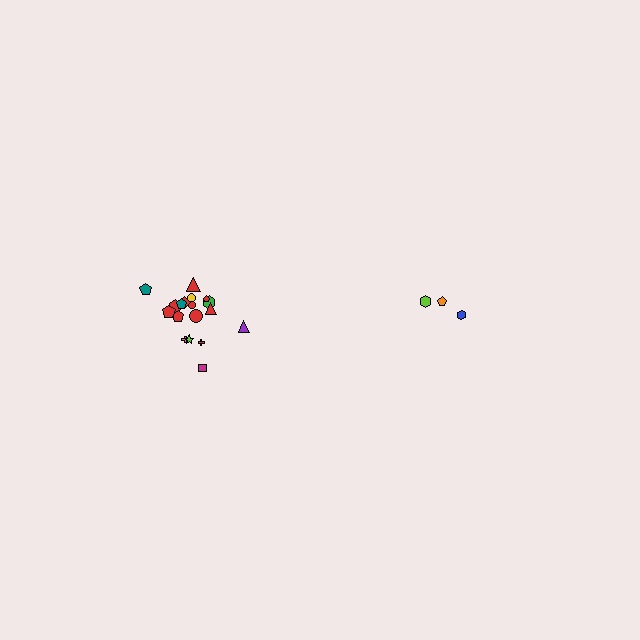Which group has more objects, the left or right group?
The left group.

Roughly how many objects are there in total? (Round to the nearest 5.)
Roughly 20 objects in total.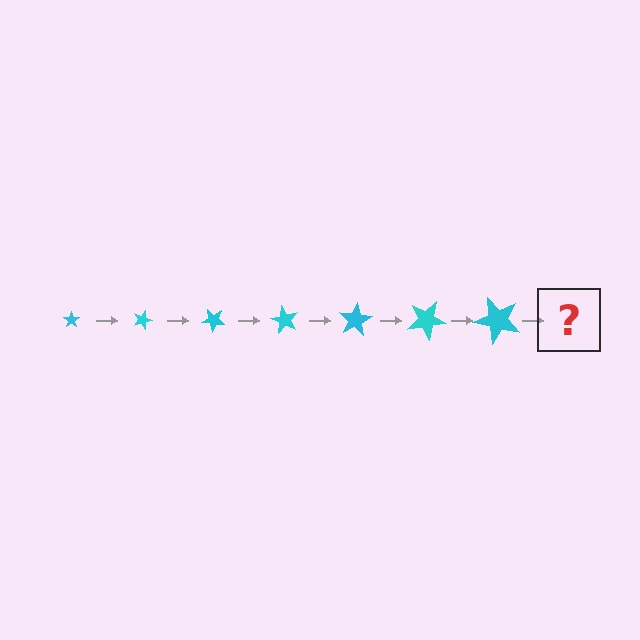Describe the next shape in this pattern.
It should be a star, larger than the previous one and rotated 140 degrees from the start.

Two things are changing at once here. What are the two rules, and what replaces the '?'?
The two rules are that the star grows larger each step and it rotates 20 degrees each step. The '?' should be a star, larger than the previous one and rotated 140 degrees from the start.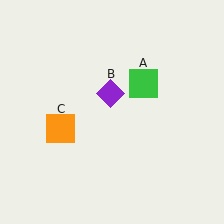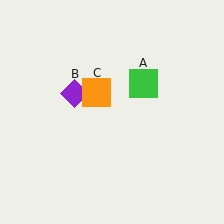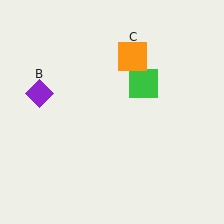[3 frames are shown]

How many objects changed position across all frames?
2 objects changed position: purple diamond (object B), orange square (object C).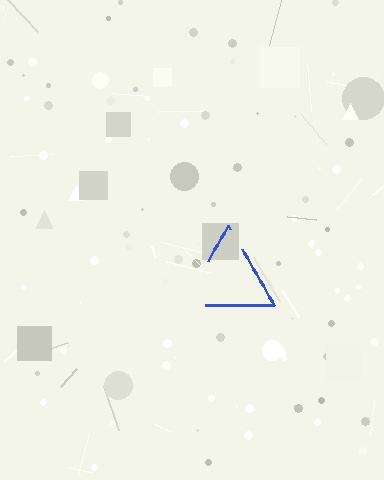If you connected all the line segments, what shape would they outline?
They would outline a triangle.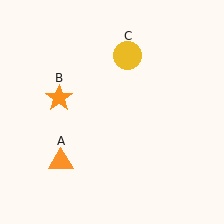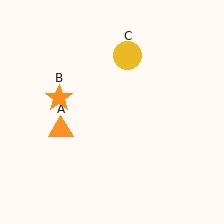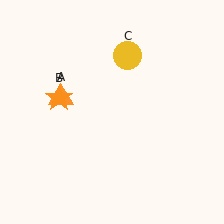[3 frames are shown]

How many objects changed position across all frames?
1 object changed position: orange triangle (object A).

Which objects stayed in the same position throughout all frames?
Orange star (object B) and yellow circle (object C) remained stationary.